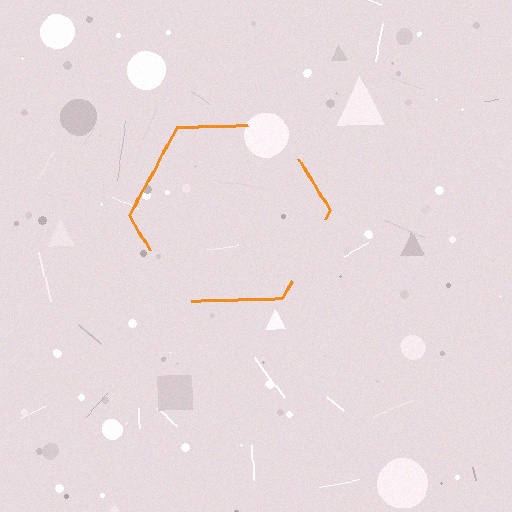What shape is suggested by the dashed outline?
The dashed outline suggests a hexagon.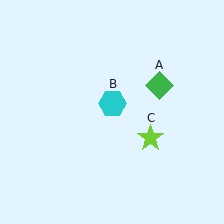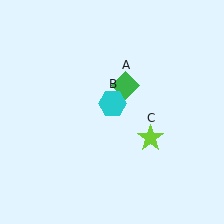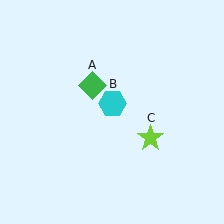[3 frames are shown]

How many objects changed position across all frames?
1 object changed position: green diamond (object A).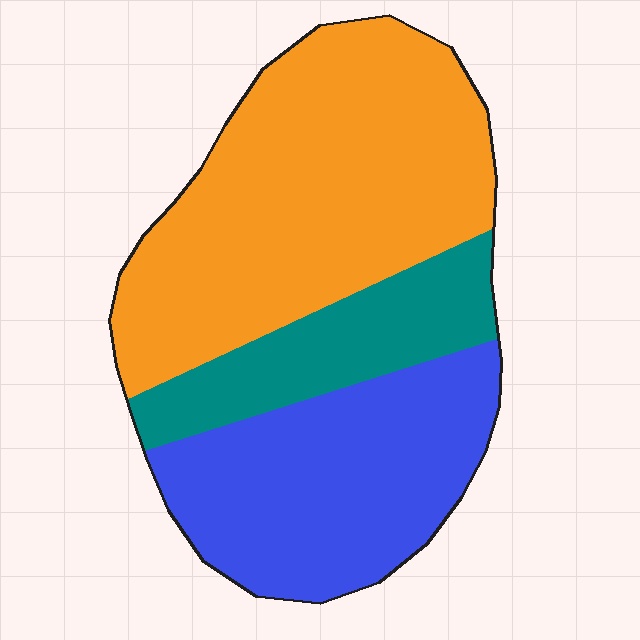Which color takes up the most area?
Orange, at roughly 50%.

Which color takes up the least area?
Teal, at roughly 20%.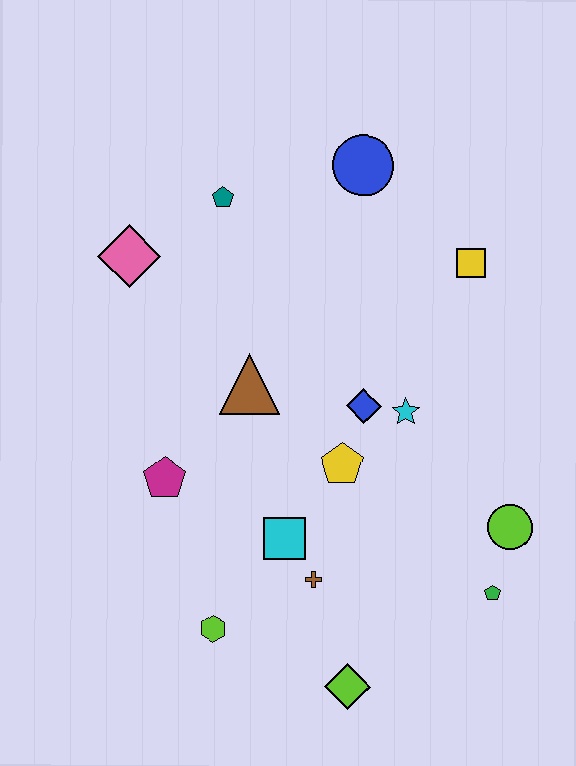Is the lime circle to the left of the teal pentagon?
No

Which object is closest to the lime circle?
The green pentagon is closest to the lime circle.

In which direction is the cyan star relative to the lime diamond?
The cyan star is above the lime diamond.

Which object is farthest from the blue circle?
The lime diamond is farthest from the blue circle.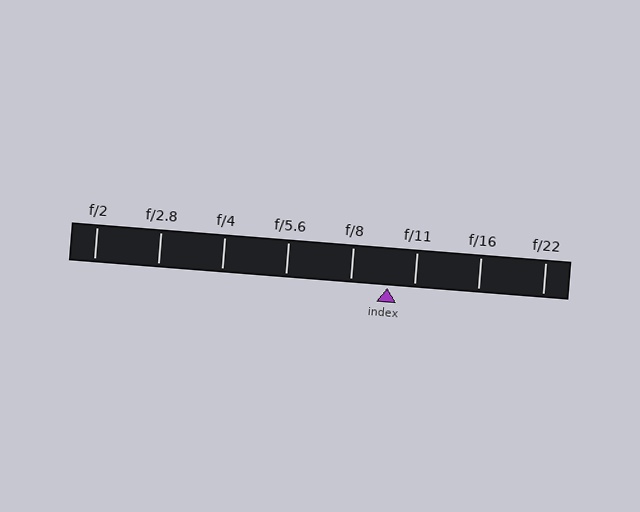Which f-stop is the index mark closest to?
The index mark is closest to f/11.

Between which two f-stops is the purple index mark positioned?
The index mark is between f/8 and f/11.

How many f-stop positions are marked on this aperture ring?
There are 8 f-stop positions marked.